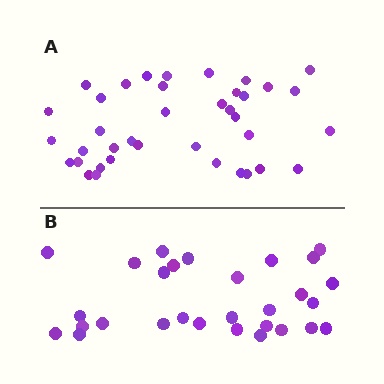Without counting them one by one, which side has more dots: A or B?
Region A (the top region) has more dots.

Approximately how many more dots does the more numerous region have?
Region A has roughly 8 or so more dots than region B.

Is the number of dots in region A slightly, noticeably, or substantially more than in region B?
Region A has noticeably more, but not dramatically so. The ratio is roughly 1.3 to 1.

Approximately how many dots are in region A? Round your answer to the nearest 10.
About 40 dots. (The exact count is 38, which rounds to 40.)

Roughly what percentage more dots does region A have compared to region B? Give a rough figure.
About 30% more.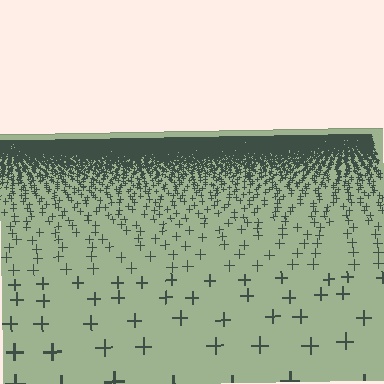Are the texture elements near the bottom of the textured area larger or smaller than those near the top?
Larger. Near the bottom, elements are closer to the viewer and appear at a bigger on-screen size.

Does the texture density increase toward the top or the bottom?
Density increases toward the top.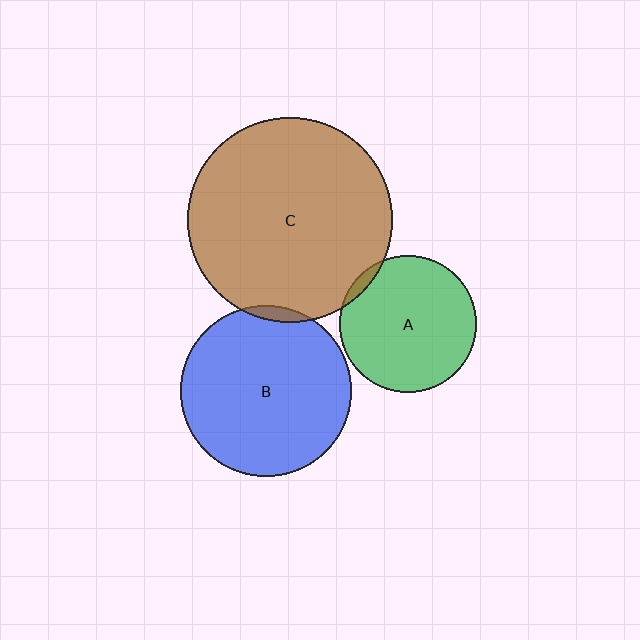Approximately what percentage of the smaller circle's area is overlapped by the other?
Approximately 5%.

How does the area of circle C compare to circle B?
Approximately 1.4 times.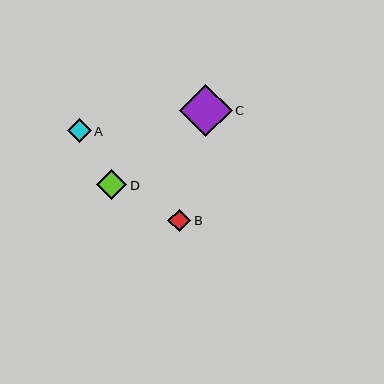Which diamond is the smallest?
Diamond B is the smallest with a size of approximately 23 pixels.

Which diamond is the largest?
Diamond C is the largest with a size of approximately 53 pixels.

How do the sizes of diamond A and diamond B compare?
Diamond A and diamond B are approximately the same size.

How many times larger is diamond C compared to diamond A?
Diamond C is approximately 2.2 times the size of diamond A.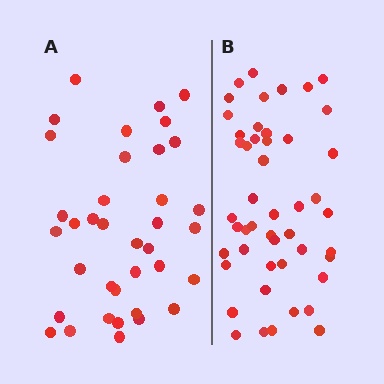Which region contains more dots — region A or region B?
Region B (the right region) has more dots.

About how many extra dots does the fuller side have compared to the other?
Region B has roughly 12 or so more dots than region A.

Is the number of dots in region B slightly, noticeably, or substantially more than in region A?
Region B has noticeably more, but not dramatically so. The ratio is roughly 1.3 to 1.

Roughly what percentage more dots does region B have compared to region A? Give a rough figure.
About 30% more.